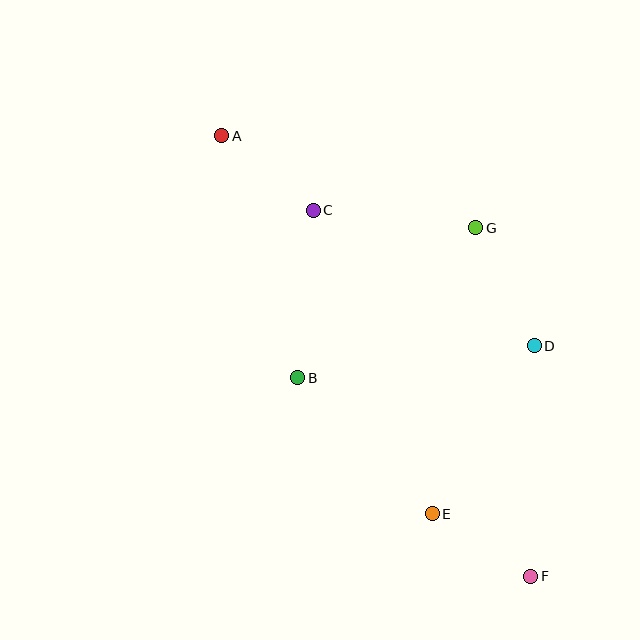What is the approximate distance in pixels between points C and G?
The distance between C and G is approximately 164 pixels.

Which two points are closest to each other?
Points E and F are closest to each other.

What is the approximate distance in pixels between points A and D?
The distance between A and D is approximately 376 pixels.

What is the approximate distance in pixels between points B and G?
The distance between B and G is approximately 233 pixels.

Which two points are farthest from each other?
Points A and F are farthest from each other.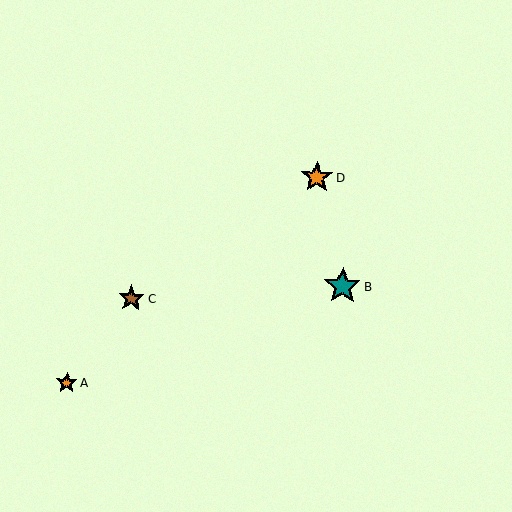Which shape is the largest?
The teal star (labeled B) is the largest.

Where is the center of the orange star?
The center of the orange star is at (317, 177).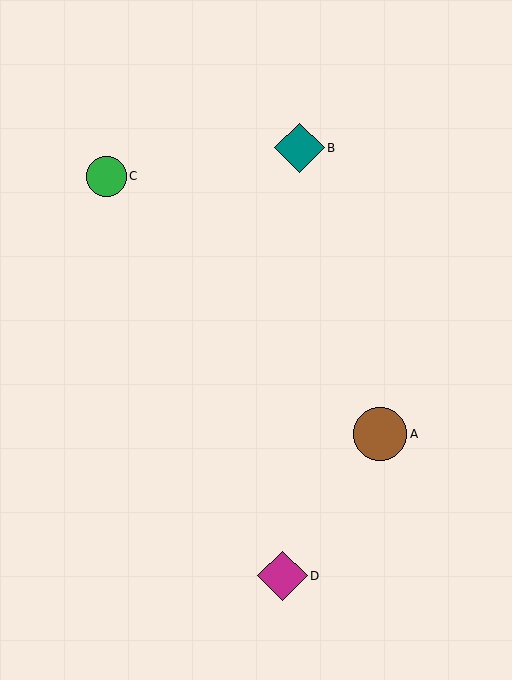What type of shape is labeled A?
Shape A is a brown circle.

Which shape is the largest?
The brown circle (labeled A) is the largest.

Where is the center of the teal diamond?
The center of the teal diamond is at (299, 148).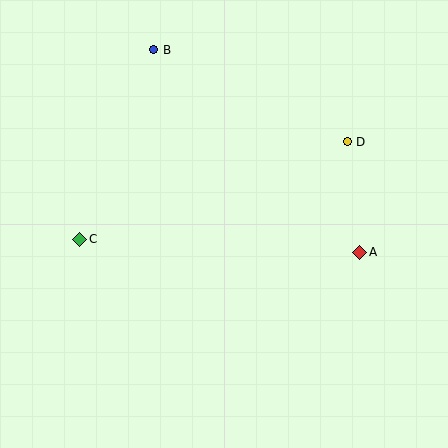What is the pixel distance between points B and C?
The distance between B and C is 203 pixels.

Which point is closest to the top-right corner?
Point D is closest to the top-right corner.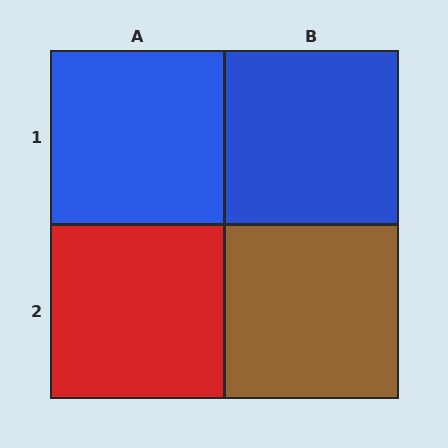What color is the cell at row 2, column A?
Red.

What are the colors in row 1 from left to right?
Blue, blue.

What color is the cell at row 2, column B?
Brown.